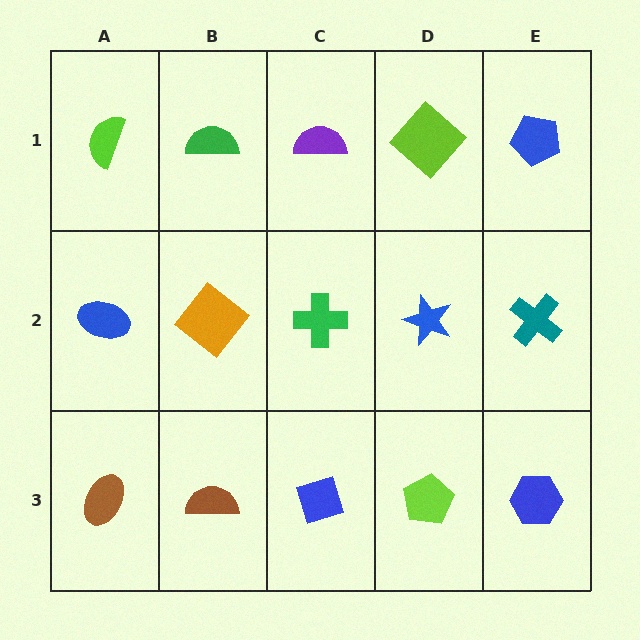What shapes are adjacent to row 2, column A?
A lime semicircle (row 1, column A), a brown ellipse (row 3, column A), an orange diamond (row 2, column B).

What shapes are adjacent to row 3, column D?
A blue star (row 2, column D), a blue diamond (row 3, column C), a blue hexagon (row 3, column E).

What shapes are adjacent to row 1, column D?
A blue star (row 2, column D), a purple semicircle (row 1, column C), a blue pentagon (row 1, column E).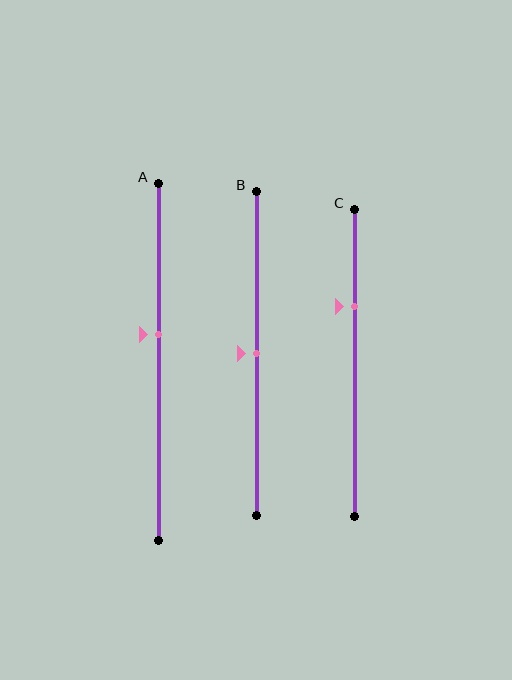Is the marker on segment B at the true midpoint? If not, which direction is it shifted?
Yes, the marker on segment B is at the true midpoint.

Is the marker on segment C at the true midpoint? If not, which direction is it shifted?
No, the marker on segment C is shifted upward by about 18% of the segment length.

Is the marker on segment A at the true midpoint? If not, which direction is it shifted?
No, the marker on segment A is shifted upward by about 8% of the segment length.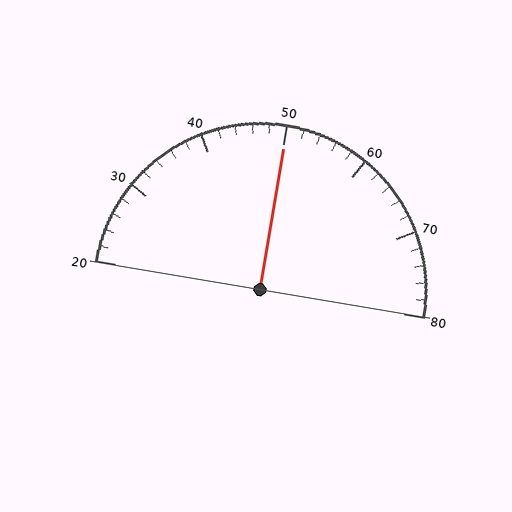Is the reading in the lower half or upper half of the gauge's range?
The reading is in the upper half of the range (20 to 80).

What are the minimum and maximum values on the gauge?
The gauge ranges from 20 to 80.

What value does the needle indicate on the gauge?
The needle indicates approximately 50.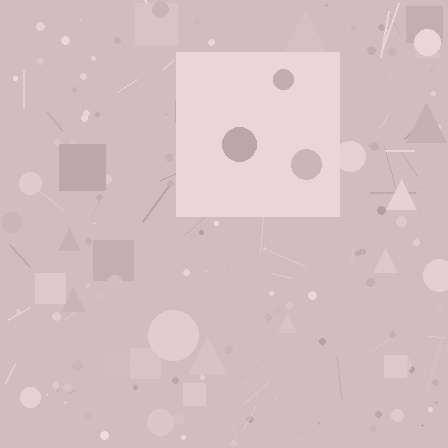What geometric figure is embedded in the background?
A square is embedded in the background.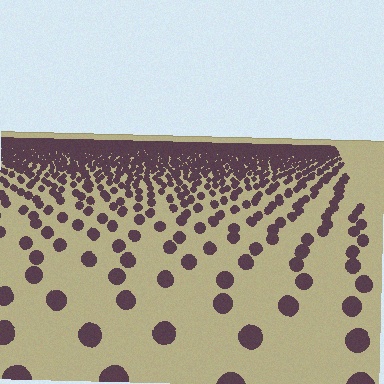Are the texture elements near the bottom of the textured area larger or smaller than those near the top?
Larger. Near the bottom, elements are closer to the viewer and appear at a bigger on-screen size.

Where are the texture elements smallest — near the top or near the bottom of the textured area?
Near the top.